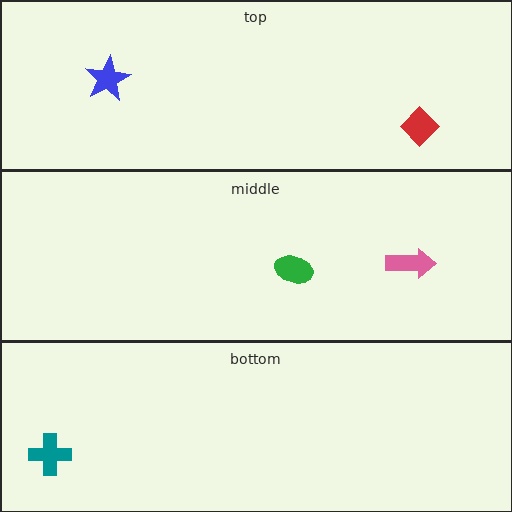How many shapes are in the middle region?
2.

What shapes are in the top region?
The red diamond, the blue star.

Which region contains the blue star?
The top region.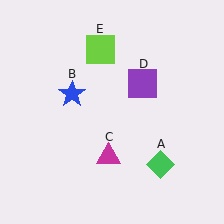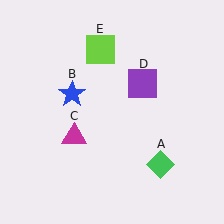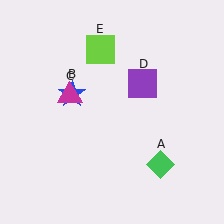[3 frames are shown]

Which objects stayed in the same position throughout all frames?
Green diamond (object A) and blue star (object B) and purple square (object D) and lime square (object E) remained stationary.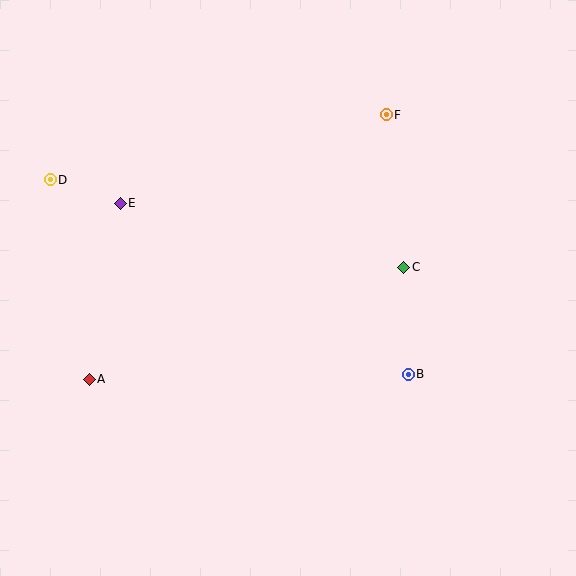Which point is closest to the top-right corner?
Point F is closest to the top-right corner.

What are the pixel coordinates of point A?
Point A is at (89, 379).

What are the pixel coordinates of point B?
Point B is at (408, 374).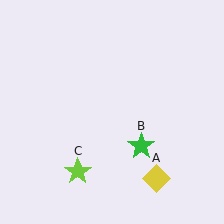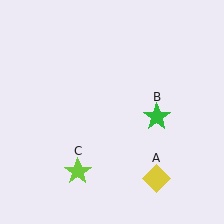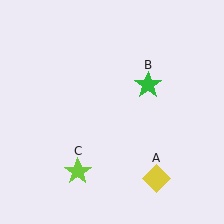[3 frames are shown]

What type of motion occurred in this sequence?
The green star (object B) rotated counterclockwise around the center of the scene.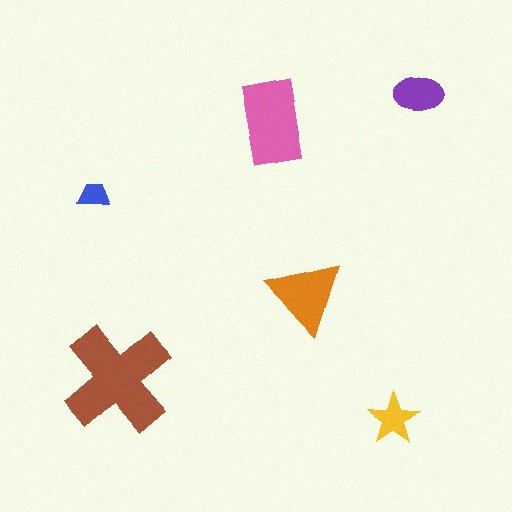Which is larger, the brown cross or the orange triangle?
The brown cross.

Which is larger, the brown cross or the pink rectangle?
The brown cross.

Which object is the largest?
The brown cross.